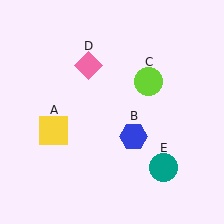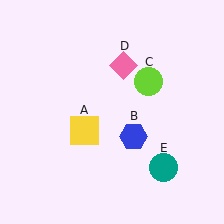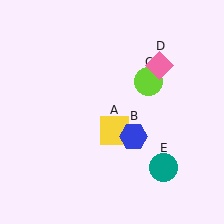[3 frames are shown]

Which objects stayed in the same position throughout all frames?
Blue hexagon (object B) and lime circle (object C) and teal circle (object E) remained stationary.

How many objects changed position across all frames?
2 objects changed position: yellow square (object A), pink diamond (object D).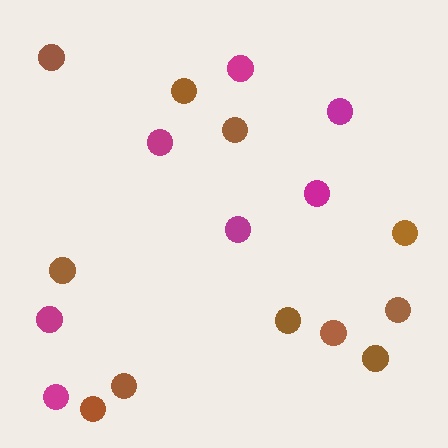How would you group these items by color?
There are 2 groups: one group of magenta circles (7) and one group of brown circles (11).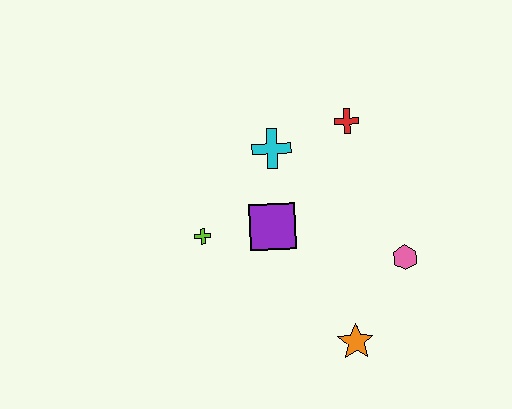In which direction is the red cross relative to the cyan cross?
The red cross is to the right of the cyan cross.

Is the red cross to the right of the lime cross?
Yes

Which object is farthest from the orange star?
The red cross is farthest from the orange star.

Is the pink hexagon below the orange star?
No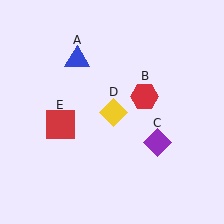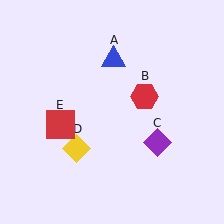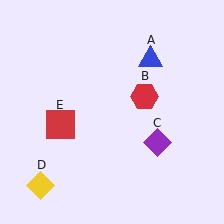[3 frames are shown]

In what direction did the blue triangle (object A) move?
The blue triangle (object A) moved right.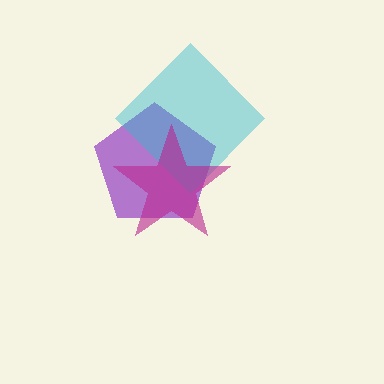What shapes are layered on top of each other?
The layered shapes are: a purple pentagon, a cyan diamond, a magenta star.